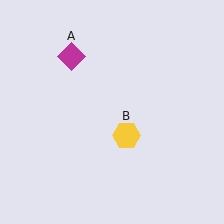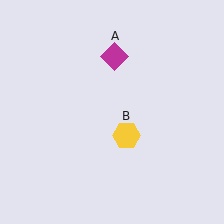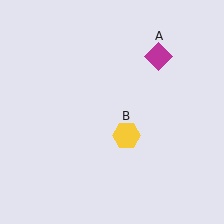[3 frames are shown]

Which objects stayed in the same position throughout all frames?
Yellow hexagon (object B) remained stationary.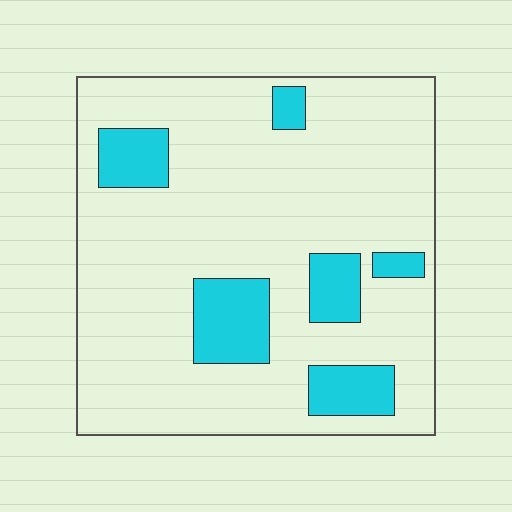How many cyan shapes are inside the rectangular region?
6.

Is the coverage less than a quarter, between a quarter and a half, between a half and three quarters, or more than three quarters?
Less than a quarter.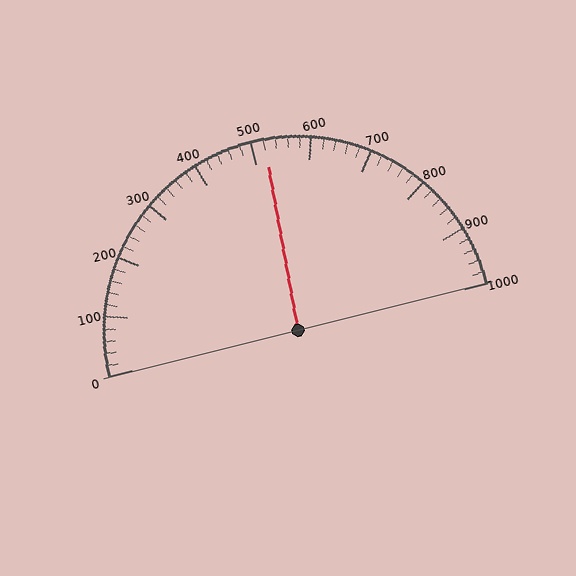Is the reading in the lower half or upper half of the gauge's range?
The reading is in the upper half of the range (0 to 1000).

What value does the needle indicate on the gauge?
The needle indicates approximately 520.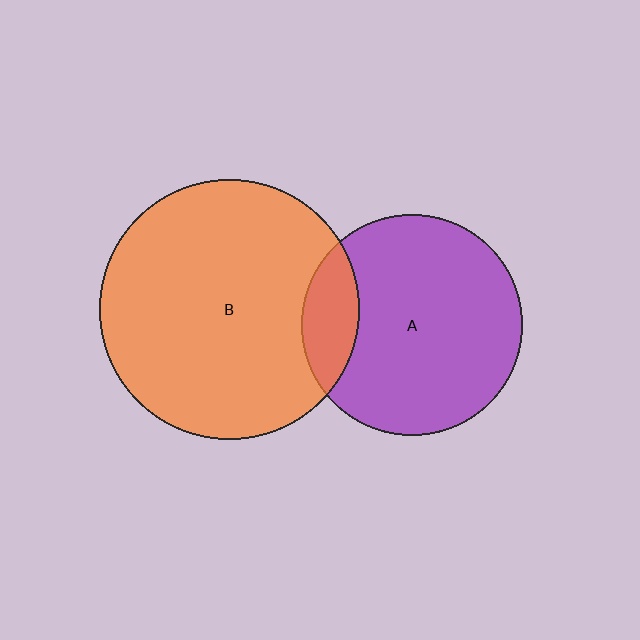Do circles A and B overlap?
Yes.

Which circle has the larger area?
Circle B (orange).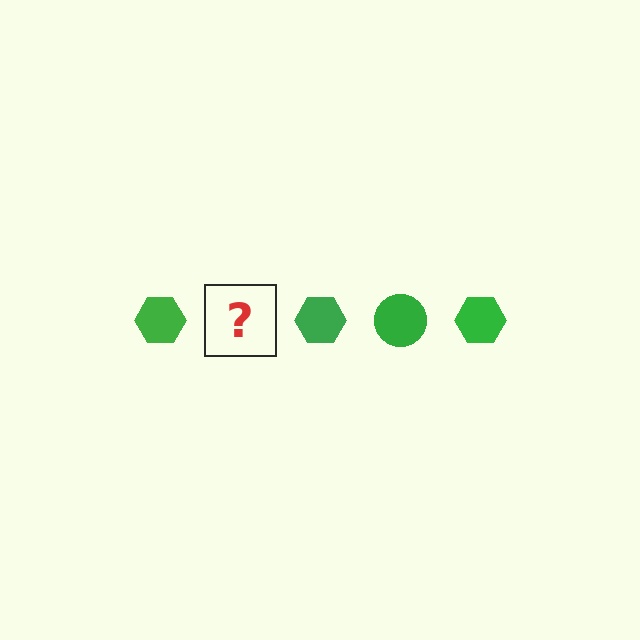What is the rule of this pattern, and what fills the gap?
The rule is that the pattern cycles through hexagon, circle shapes in green. The gap should be filled with a green circle.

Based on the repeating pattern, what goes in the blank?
The blank should be a green circle.